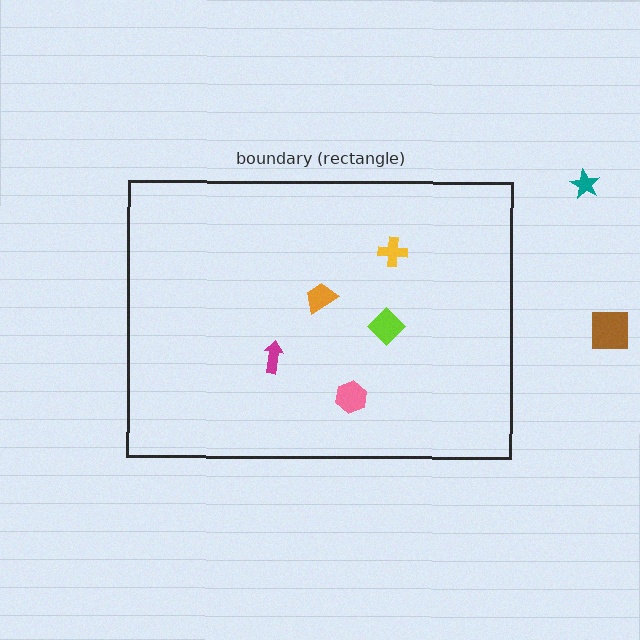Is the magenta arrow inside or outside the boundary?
Inside.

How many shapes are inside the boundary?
5 inside, 2 outside.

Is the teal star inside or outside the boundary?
Outside.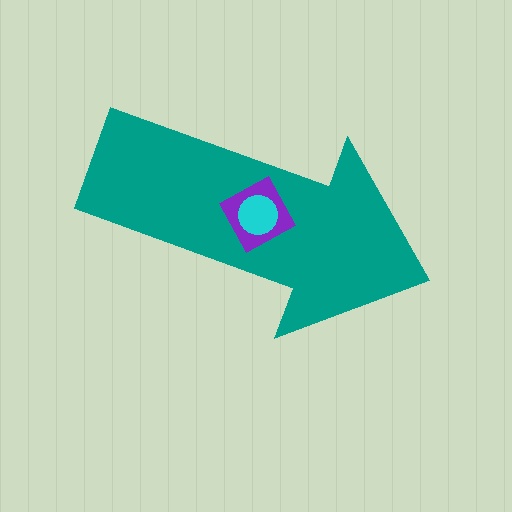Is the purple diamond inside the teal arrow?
Yes.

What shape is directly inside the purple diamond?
The cyan circle.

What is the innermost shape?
The cyan circle.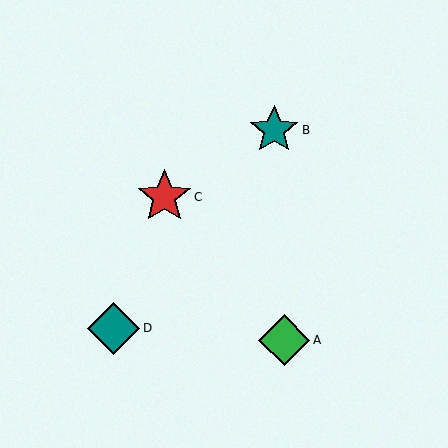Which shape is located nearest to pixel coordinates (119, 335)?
The teal diamond (labeled D) at (114, 328) is nearest to that location.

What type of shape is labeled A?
Shape A is a green diamond.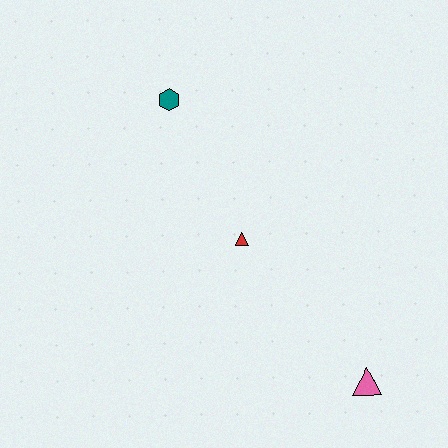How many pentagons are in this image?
There are no pentagons.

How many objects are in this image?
There are 3 objects.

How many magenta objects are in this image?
There are no magenta objects.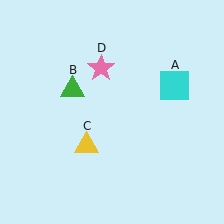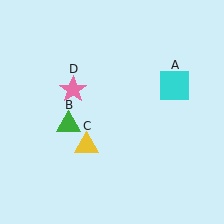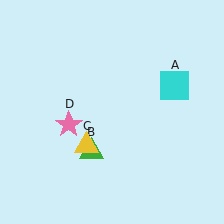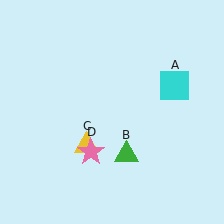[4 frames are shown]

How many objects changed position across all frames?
2 objects changed position: green triangle (object B), pink star (object D).